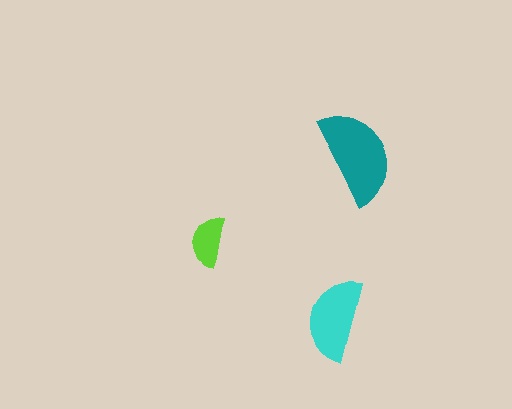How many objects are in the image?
There are 3 objects in the image.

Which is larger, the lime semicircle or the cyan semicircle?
The cyan one.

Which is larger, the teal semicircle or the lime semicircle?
The teal one.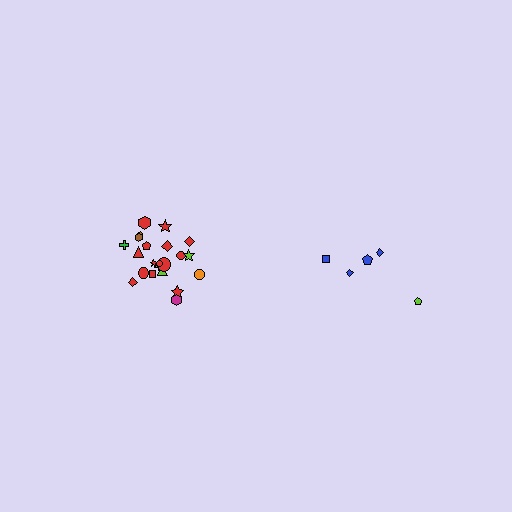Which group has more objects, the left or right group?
The left group.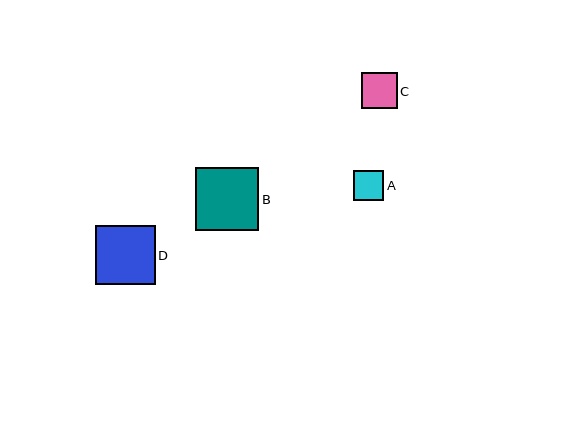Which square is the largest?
Square B is the largest with a size of approximately 63 pixels.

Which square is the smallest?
Square A is the smallest with a size of approximately 30 pixels.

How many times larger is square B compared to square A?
Square B is approximately 2.1 times the size of square A.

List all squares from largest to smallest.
From largest to smallest: B, D, C, A.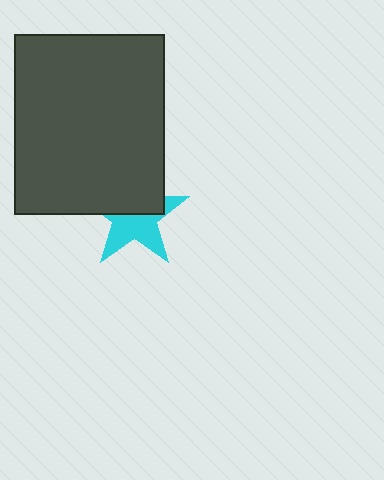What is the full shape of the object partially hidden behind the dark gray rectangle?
The partially hidden object is a cyan star.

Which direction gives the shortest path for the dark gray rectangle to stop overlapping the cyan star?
Moving up gives the shortest separation.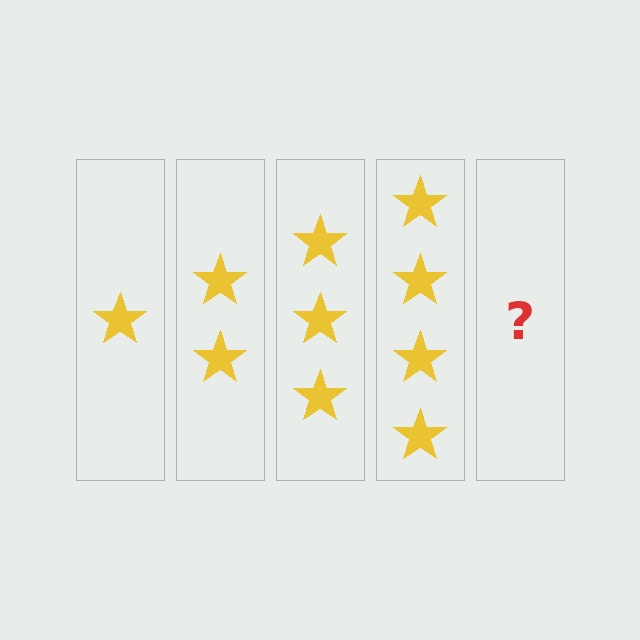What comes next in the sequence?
The next element should be 5 stars.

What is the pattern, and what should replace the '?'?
The pattern is that each step adds one more star. The '?' should be 5 stars.